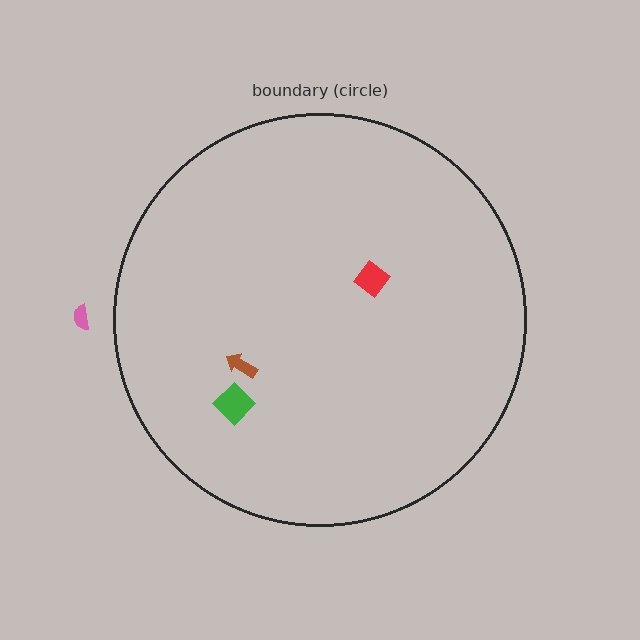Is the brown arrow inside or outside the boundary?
Inside.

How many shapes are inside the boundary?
3 inside, 1 outside.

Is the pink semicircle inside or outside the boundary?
Outside.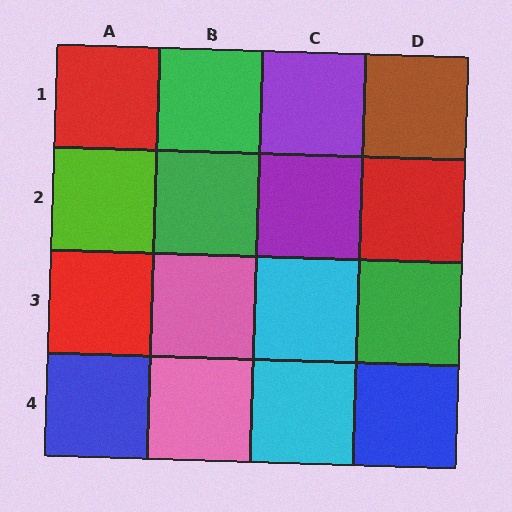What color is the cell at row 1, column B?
Green.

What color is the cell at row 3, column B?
Pink.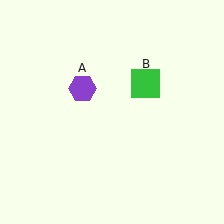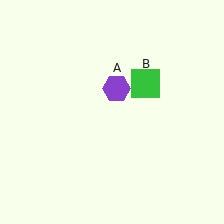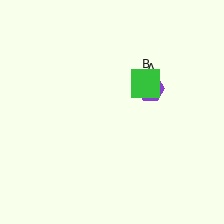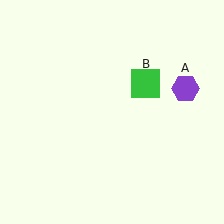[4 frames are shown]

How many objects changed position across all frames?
1 object changed position: purple hexagon (object A).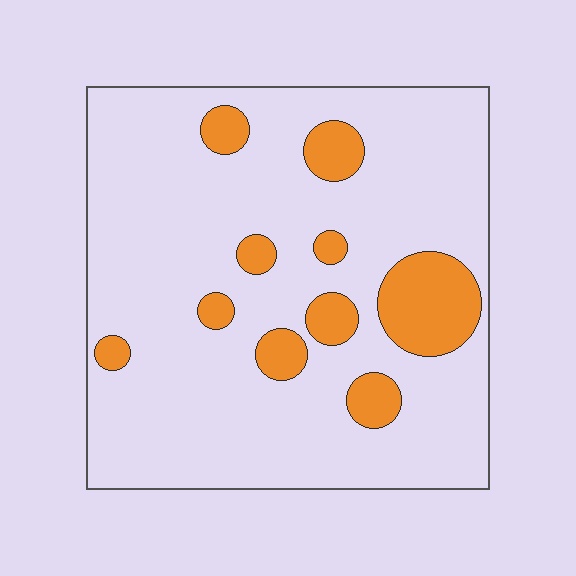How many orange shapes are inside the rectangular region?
10.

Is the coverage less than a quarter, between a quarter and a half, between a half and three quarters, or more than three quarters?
Less than a quarter.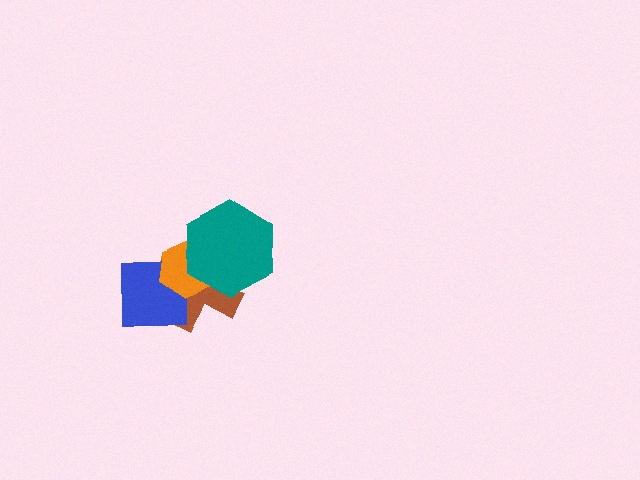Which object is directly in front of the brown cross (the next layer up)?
The blue square is directly in front of the brown cross.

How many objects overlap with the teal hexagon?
2 objects overlap with the teal hexagon.